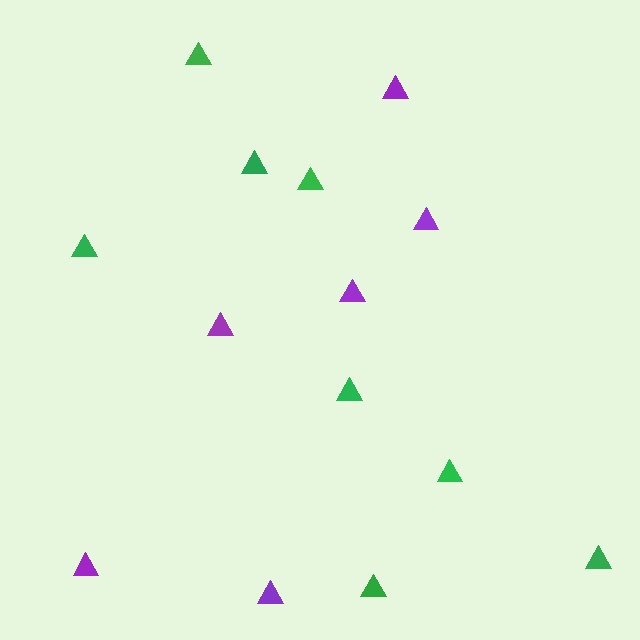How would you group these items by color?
There are 2 groups: one group of green triangles (8) and one group of purple triangles (6).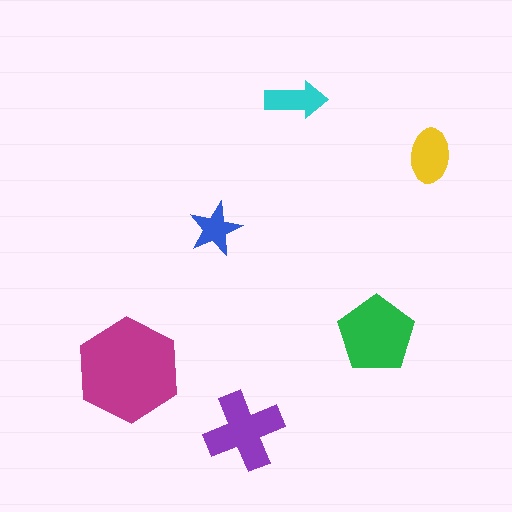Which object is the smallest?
The blue star.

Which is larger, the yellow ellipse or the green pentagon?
The green pentagon.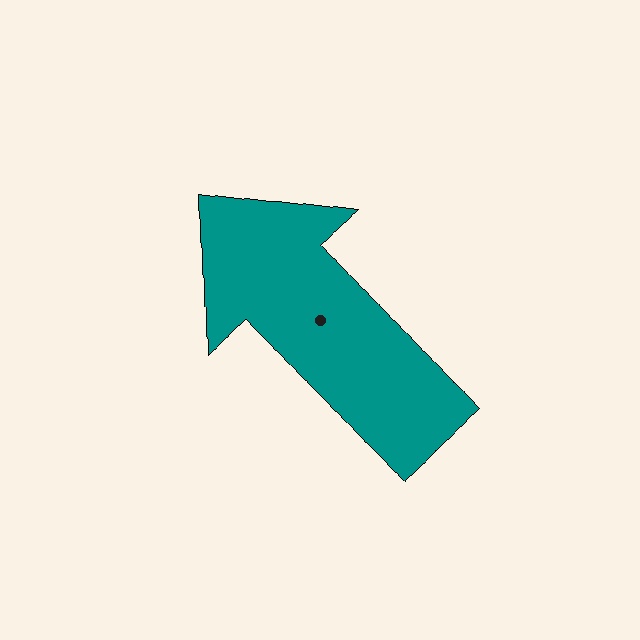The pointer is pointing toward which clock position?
Roughly 11 o'clock.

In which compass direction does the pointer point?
Northwest.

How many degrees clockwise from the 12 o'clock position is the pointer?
Approximately 318 degrees.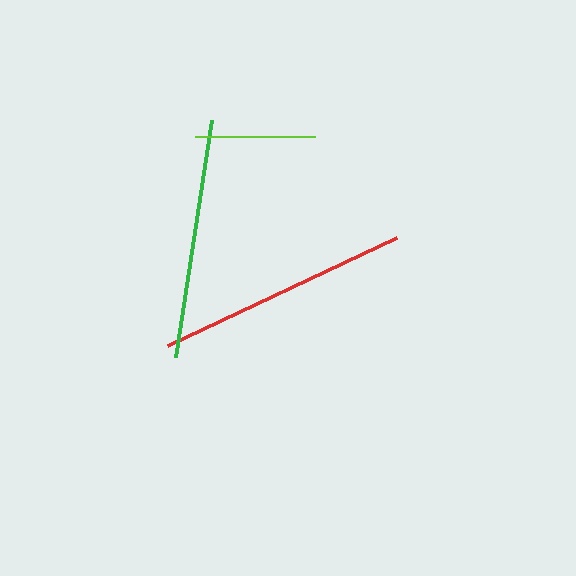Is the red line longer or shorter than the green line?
The red line is longer than the green line.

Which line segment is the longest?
The red line is the longest at approximately 253 pixels.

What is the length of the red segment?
The red segment is approximately 253 pixels long.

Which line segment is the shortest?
The lime line is the shortest at approximately 121 pixels.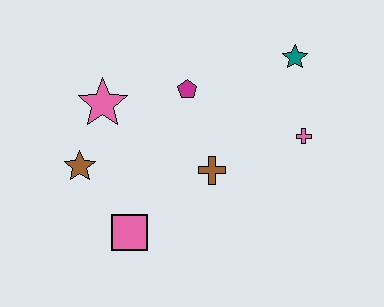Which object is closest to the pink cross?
The teal star is closest to the pink cross.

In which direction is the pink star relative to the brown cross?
The pink star is to the left of the brown cross.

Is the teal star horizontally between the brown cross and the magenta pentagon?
No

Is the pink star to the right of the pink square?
No